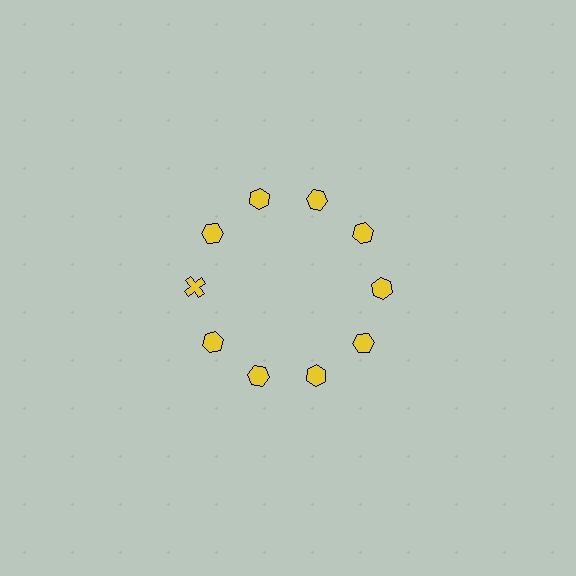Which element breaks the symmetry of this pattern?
The yellow cross at roughly the 9 o'clock position breaks the symmetry. All other shapes are yellow hexagons.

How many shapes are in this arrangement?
There are 10 shapes arranged in a ring pattern.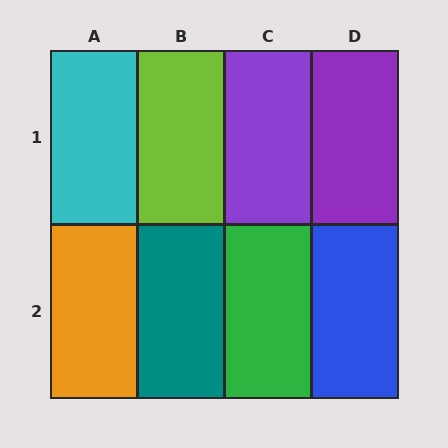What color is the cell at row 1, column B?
Lime.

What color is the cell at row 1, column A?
Cyan.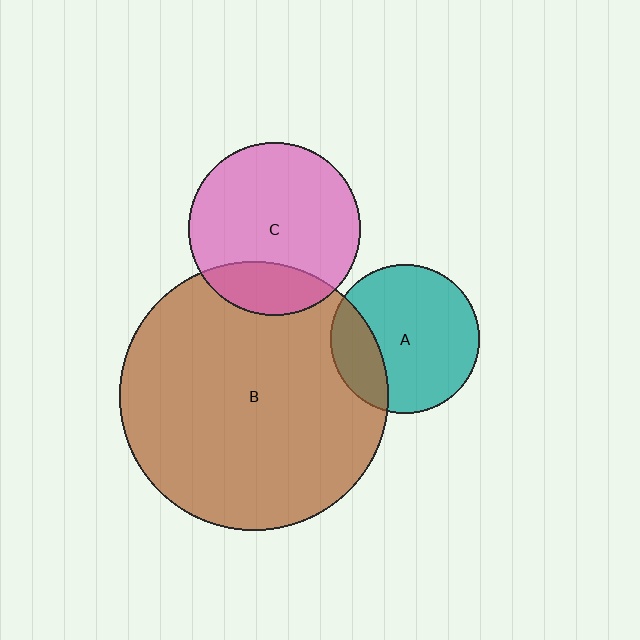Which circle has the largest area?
Circle B (brown).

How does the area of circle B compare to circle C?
Approximately 2.4 times.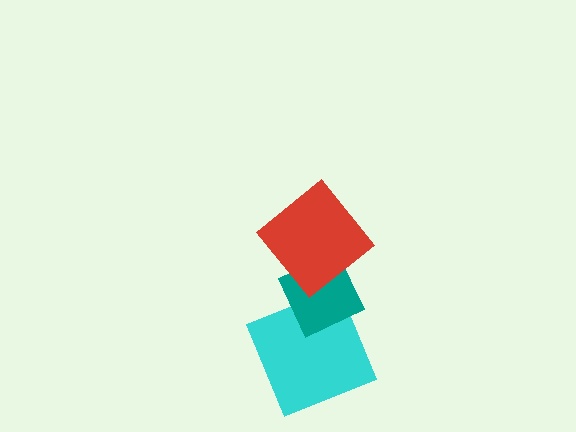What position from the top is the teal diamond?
The teal diamond is 2nd from the top.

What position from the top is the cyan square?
The cyan square is 3rd from the top.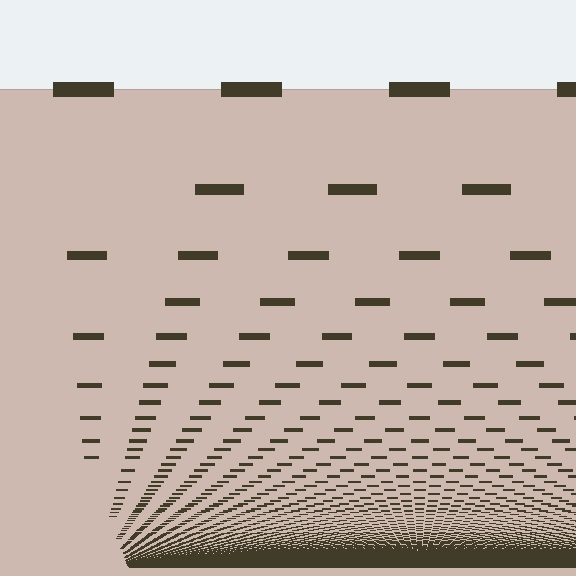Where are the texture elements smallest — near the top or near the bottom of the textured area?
Near the bottom.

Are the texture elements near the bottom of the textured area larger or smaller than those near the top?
Smaller. The gradient is inverted — elements near the bottom are smaller and denser.